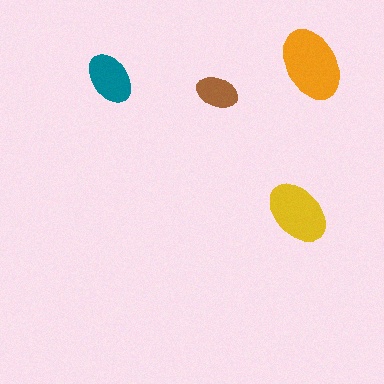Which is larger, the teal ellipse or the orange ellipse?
The orange one.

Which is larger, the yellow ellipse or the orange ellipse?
The orange one.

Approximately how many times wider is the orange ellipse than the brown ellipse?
About 2 times wider.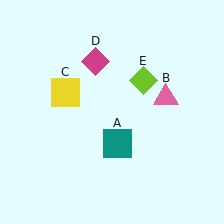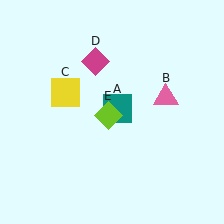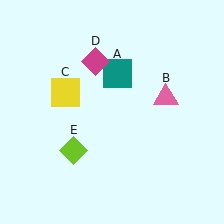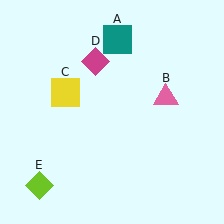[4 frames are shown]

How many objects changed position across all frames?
2 objects changed position: teal square (object A), lime diamond (object E).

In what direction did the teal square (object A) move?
The teal square (object A) moved up.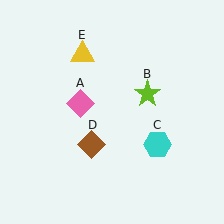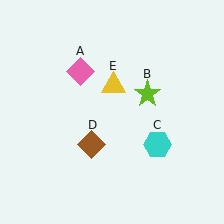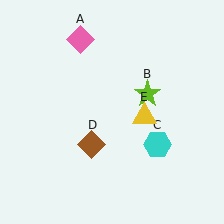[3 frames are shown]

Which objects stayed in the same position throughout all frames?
Lime star (object B) and cyan hexagon (object C) and brown diamond (object D) remained stationary.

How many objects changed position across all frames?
2 objects changed position: pink diamond (object A), yellow triangle (object E).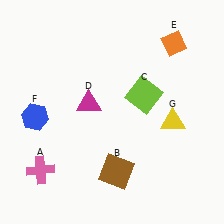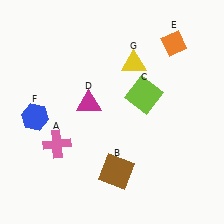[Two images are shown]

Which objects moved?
The objects that moved are: the pink cross (A), the yellow triangle (G).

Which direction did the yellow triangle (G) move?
The yellow triangle (G) moved up.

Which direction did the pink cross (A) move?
The pink cross (A) moved up.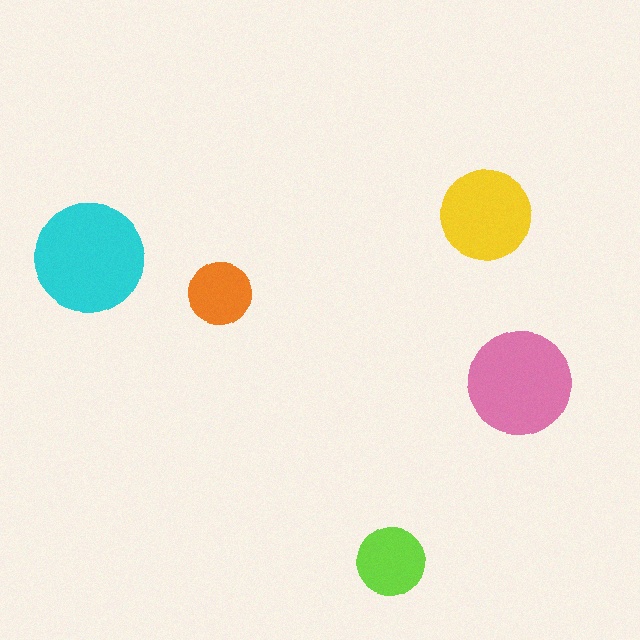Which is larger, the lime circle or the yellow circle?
The yellow one.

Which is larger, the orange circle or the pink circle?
The pink one.